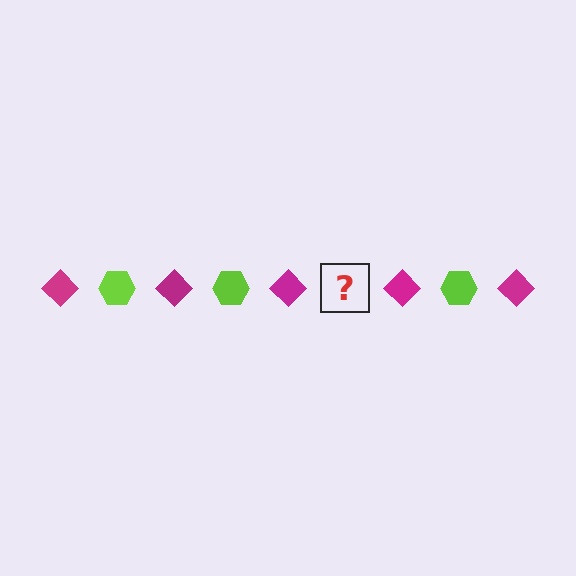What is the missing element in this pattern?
The missing element is a lime hexagon.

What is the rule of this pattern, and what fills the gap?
The rule is that the pattern alternates between magenta diamond and lime hexagon. The gap should be filled with a lime hexagon.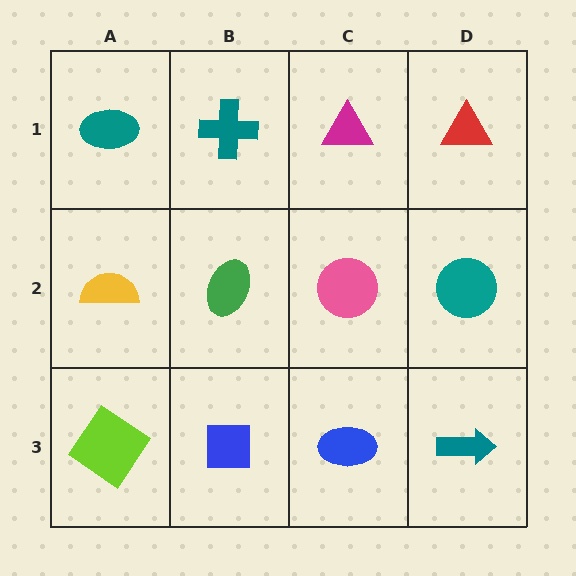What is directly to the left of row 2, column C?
A green ellipse.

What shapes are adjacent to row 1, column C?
A pink circle (row 2, column C), a teal cross (row 1, column B), a red triangle (row 1, column D).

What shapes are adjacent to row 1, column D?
A teal circle (row 2, column D), a magenta triangle (row 1, column C).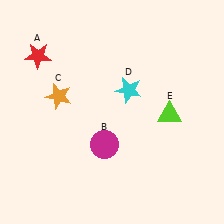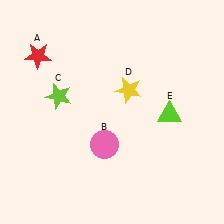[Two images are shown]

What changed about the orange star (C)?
In Image 1, C is orange. In Image 2, it changed to lime.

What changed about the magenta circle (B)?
In Image 1, B is magenta. In Image 2, it changed to pink.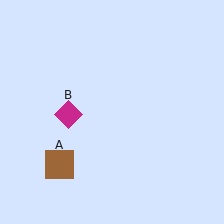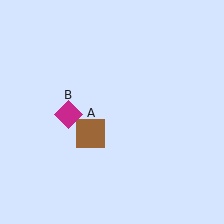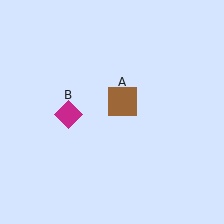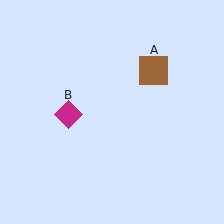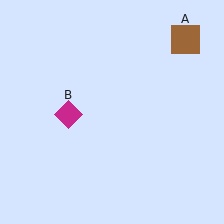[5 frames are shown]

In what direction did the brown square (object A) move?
The brown square (object A) moved up and to the right.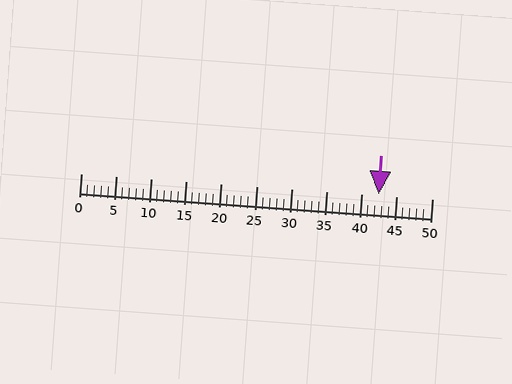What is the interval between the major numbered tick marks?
The major tick marks are spaced 5 units apart.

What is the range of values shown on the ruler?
The ruler shows values from 0 to 50.